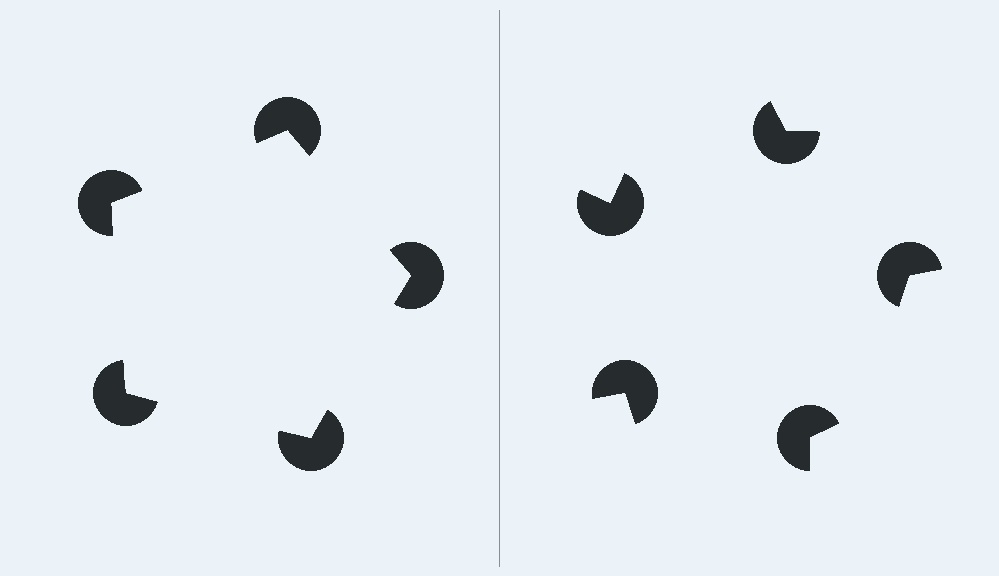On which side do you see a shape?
An illusory pentagon appears on the left side. On the right side the wedge cuts are rotated, so no coherent shape forms.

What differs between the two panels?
The pac-man discs are positioned identically on both sides; only the wedge orientations differ. On the left they align to a pentagon; on the right they are misaligned.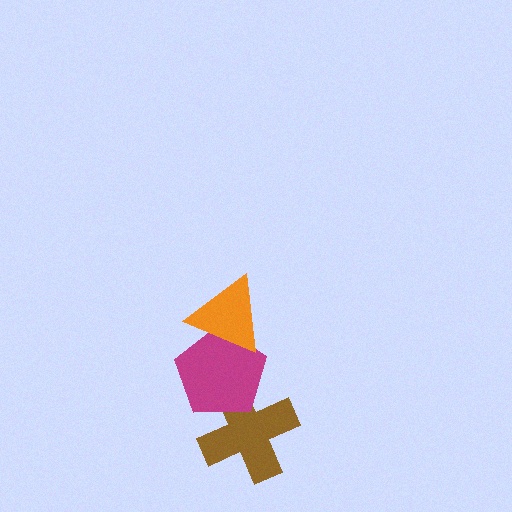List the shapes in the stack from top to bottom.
From top to bottom: the orange triangle, the magenta pentagon, the brown cross.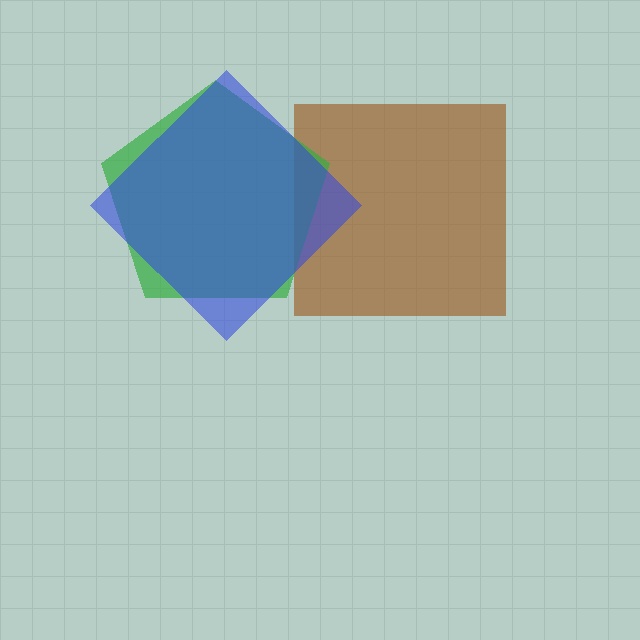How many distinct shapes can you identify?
There are 3 distinct shapes: a brown square, a green pentagon, a blue diamond.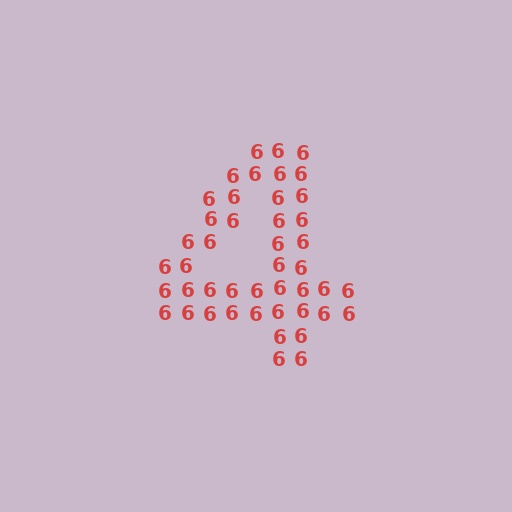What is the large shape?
The large shape is the digit 4.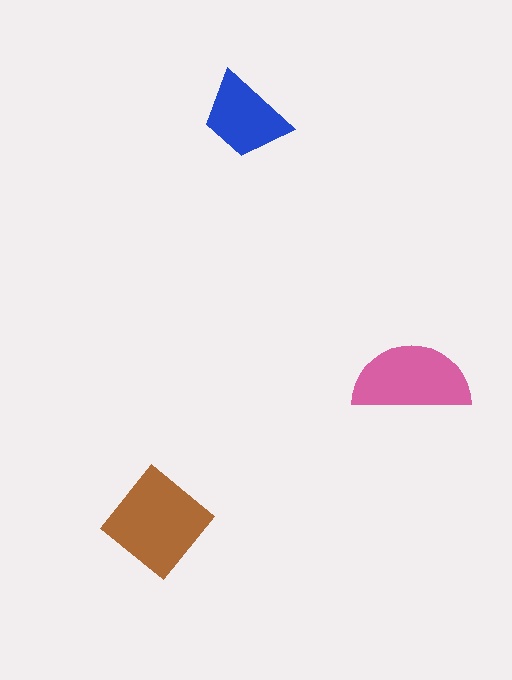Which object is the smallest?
The blue trapezoid.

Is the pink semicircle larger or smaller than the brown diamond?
Smaller.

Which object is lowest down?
The brown diamond is bottommost.